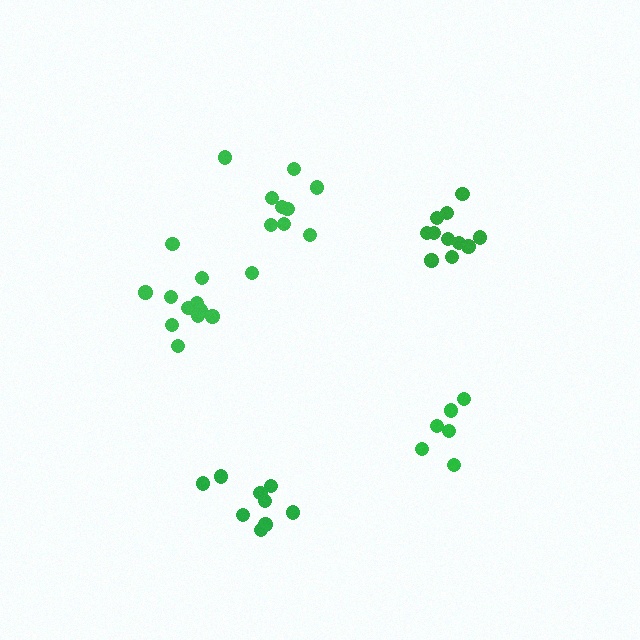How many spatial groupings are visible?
There are 5 spatial groupings.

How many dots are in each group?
Group 1: 11 dots, Group 2: 10 dots, Group 3: 6 dots, Group 4: 11 dots, Group 5: 9 dots (47 total).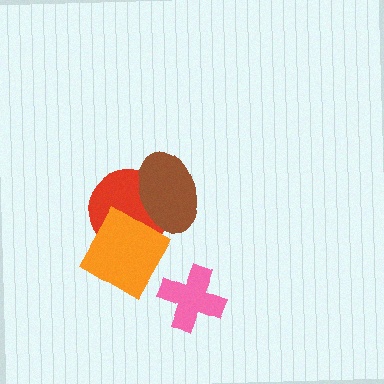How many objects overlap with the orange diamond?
2 objects overlap with the orange diamond.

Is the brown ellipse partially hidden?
No, no other shape covers it.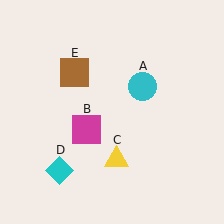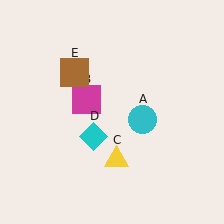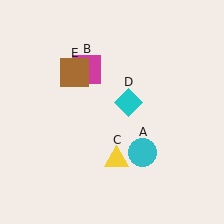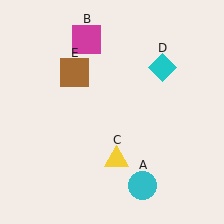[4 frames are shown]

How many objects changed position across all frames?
3 objects changed position: cyan circle (object A), magenta square (object B), cyan diamond (object D).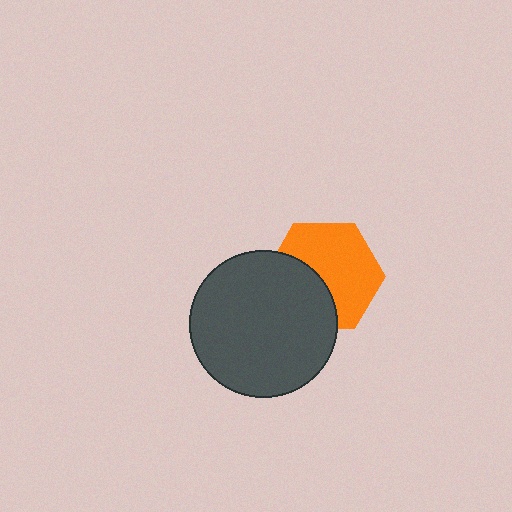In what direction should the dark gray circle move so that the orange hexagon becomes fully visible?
The dark gray circle should move toward the lower-left. That is the shortest direction to clear the overlap and leave the orange hexagon fully visible.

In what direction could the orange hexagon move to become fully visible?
The orange hexagon could move toward the upper-right. That would shift it out from behind the dark gray circle entirely.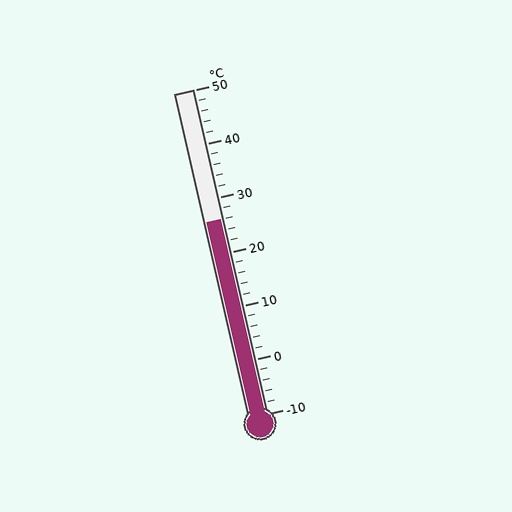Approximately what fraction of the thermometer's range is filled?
The thermometer is filled to approximately 60% of its range.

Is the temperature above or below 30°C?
The temperature is below 30°C.